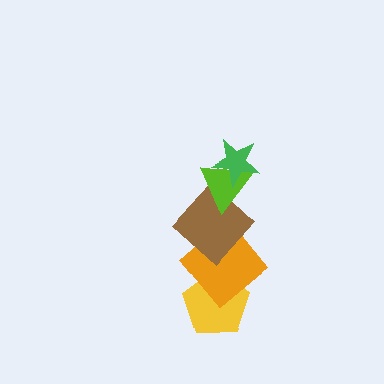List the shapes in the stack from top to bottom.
From top to bottom: the green star, the lime triangle, the brown diamond, the orange diamond, the yellow pentagon.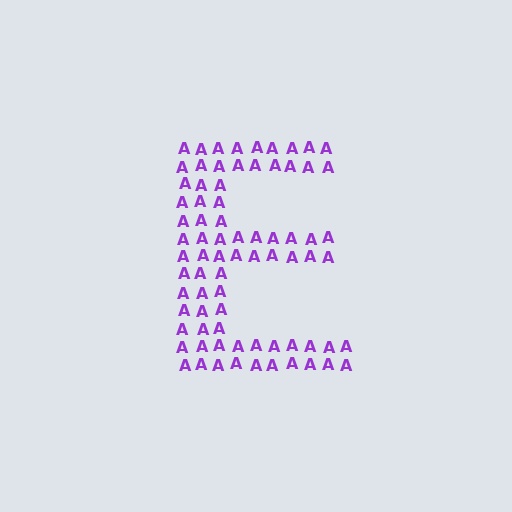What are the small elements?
The small elements are letter A's.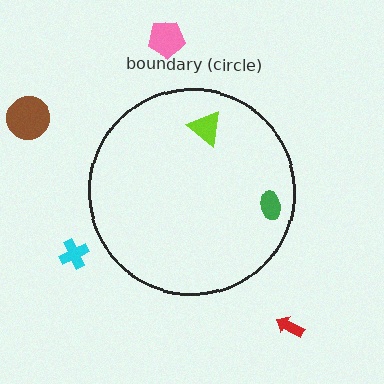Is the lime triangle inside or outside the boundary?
Inside.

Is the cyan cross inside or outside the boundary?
Outside.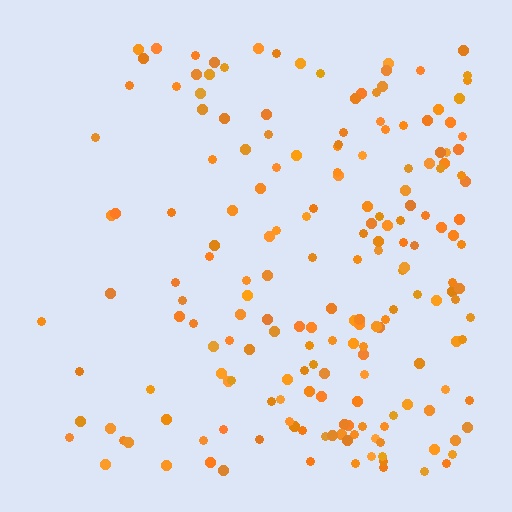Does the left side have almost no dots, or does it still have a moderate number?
Still a moderate number, just noticeably fewer than the right.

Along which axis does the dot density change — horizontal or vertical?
Horizontal.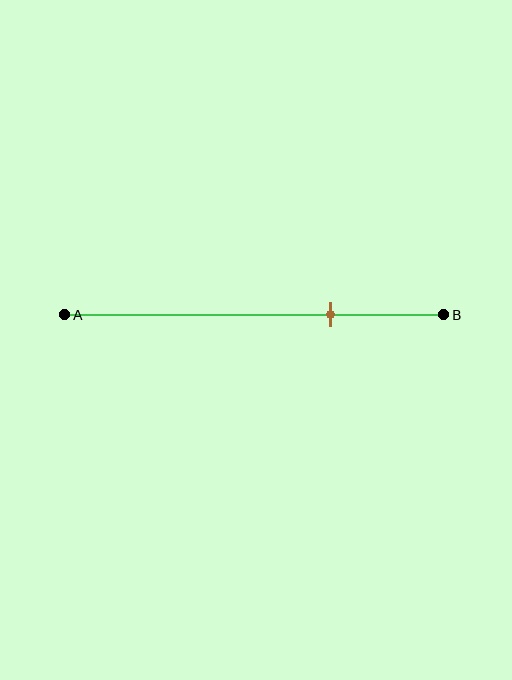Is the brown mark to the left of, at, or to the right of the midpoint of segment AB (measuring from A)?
The brown mark is to the right of the midpoint of segment AB.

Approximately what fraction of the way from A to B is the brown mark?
The brown mark is approximately 70% of the way from A to B.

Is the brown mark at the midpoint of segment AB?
No, the mark is at about 70% from A, not at the 50% midpoint.